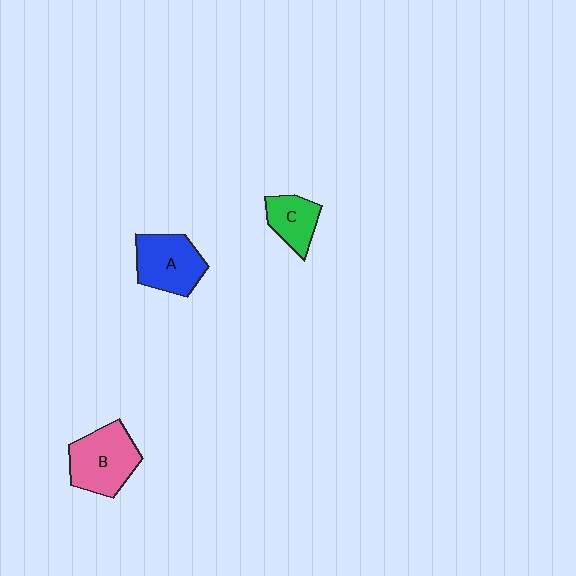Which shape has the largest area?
Shape B (pink).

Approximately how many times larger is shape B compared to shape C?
Approximately 1.7 times.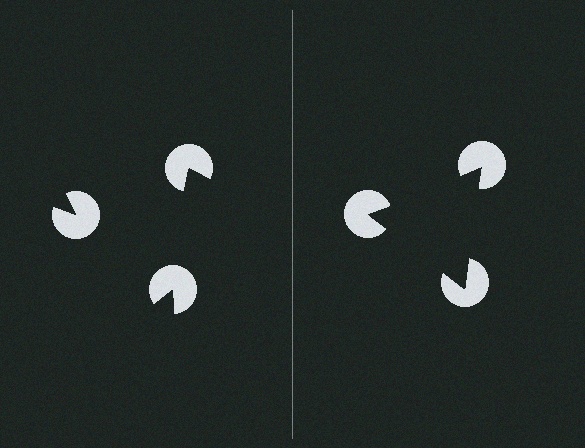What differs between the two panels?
The pac-man discs are positioned identically on both sides; only the wedge orientations differ. On the right they align to a triangle; on the left they are misaligned.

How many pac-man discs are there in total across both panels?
6 — 3 on each side.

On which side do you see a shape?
An illusory triangle appears on the right side. On the left side the wedge cuts are rotated, so no coherent shape forms.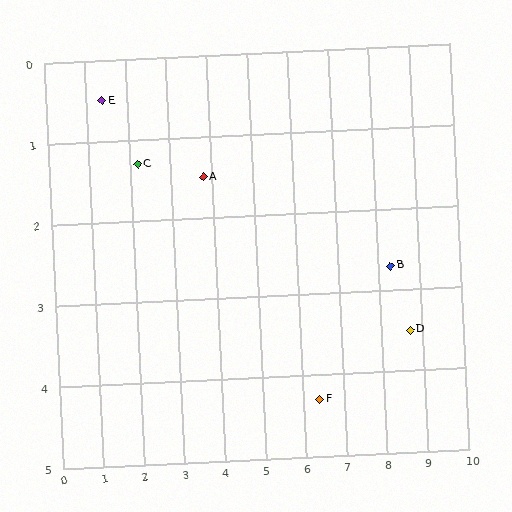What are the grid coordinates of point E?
Point E is at approximately (1.4, 0.5).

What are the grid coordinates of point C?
Point C is at approximately (2.2, 1.3).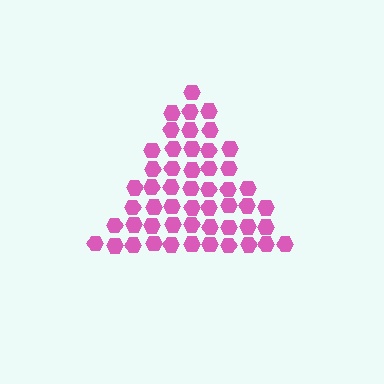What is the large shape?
The large shape is a triangle.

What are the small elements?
The small elements are hexagons.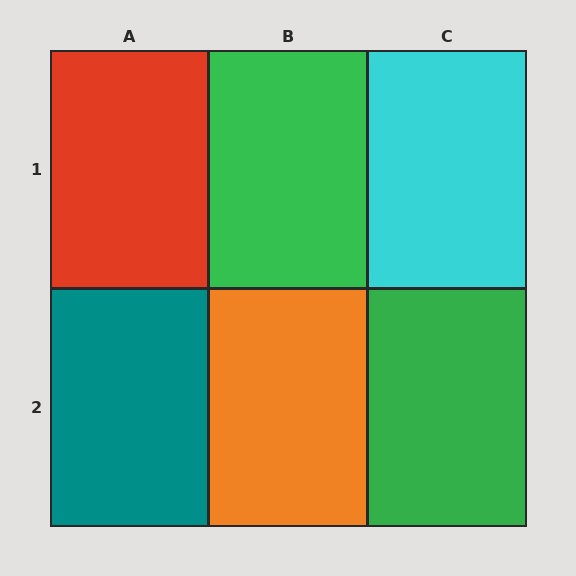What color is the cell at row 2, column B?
Orange.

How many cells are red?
1 cell is red.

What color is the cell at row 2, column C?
Green.